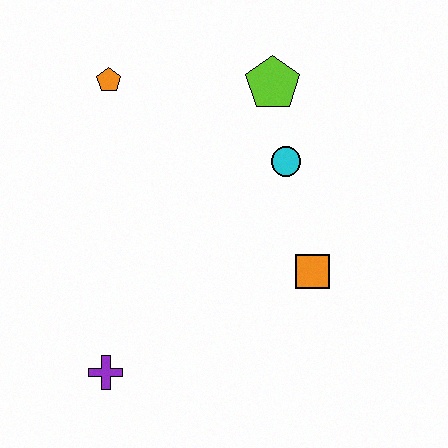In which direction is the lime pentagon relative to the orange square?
The lime pentagon is above the orange square.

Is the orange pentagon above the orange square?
Yes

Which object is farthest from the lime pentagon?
The purple cross is farthest from the lime pentagon.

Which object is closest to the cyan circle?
The lime pentagon is closest to the cyan circle.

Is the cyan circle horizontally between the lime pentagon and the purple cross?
No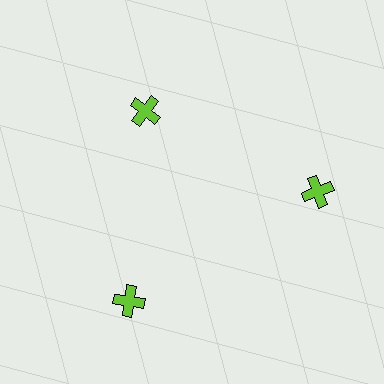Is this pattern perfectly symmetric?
No. The 3 lime crosses are arranged in a ring, but one element near the 11 o'clock position is pulled inward toward the center, breaking the 3-fold rotational symmetry.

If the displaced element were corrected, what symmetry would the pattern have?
It would have 3-fold rotational symmetry — the pattern would map onto itself every 120 degrees.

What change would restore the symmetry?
The symmetry would be restored by moving it outward, back onto the ring so that all 3 crosses sit at equal angles and equal distance from the center.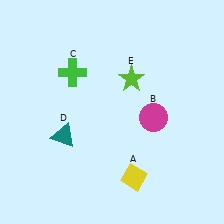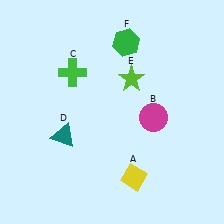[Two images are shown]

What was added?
A green hexagon (F) was added in Image 2.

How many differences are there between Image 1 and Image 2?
There is 1 difference between the two images.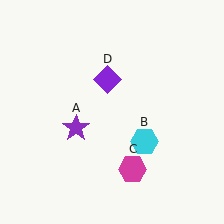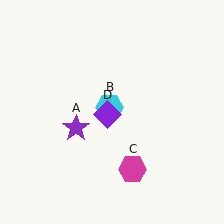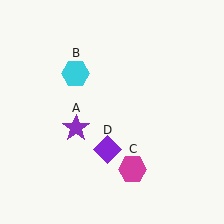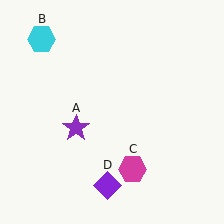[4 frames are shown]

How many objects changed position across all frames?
2 objects changed position: cyan hexagon (object B), purple diamond (object D).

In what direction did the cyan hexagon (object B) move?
The cyan hexagon (object B) moved up and to the left.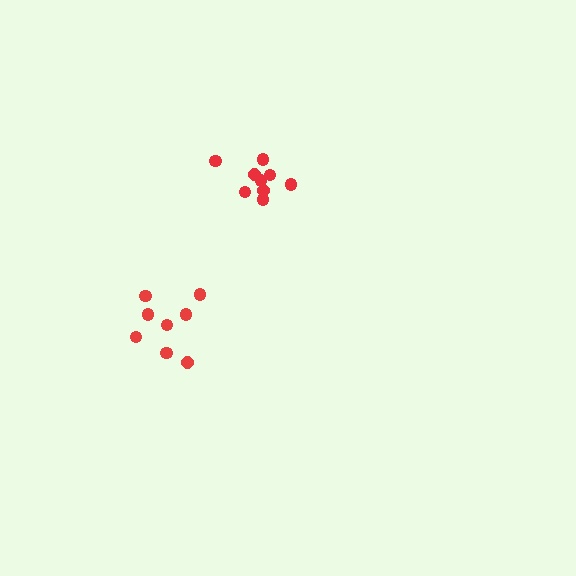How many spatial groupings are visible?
There are 2 spatial groupings.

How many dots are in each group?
Group 1: 8 dots, Group 2: 9 dots (17 total).